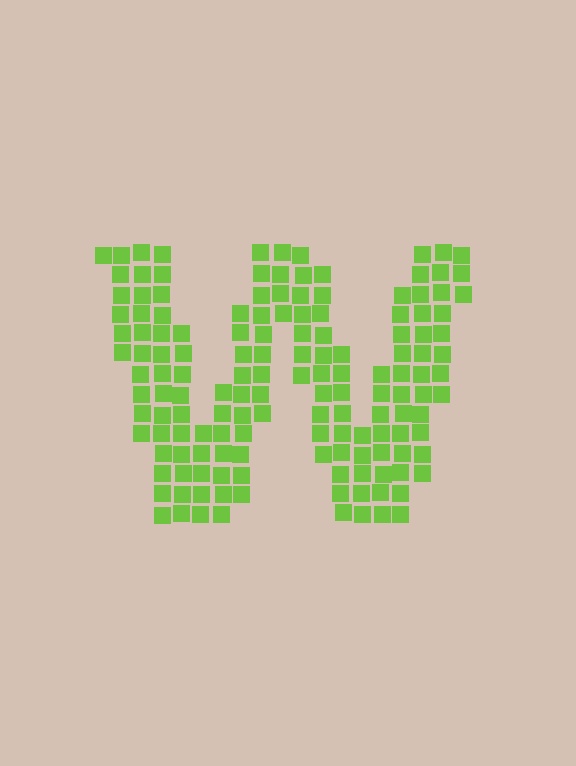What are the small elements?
The small elements are squares.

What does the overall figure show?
The overall figure shows the letter W.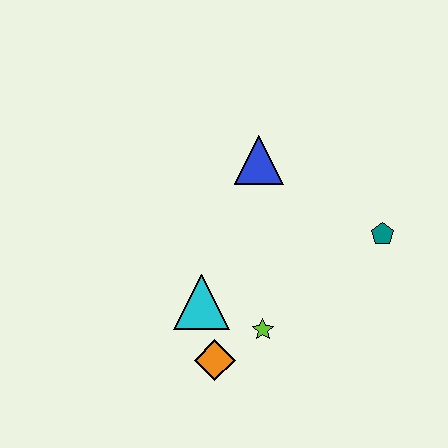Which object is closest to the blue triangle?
The teal pentagon is closest to the blue triangle.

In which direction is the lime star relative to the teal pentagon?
The lime star is to the left of the teal pentagon.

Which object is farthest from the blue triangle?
The orange diamond is farthest from the blue triangle.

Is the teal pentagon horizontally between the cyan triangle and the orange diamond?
No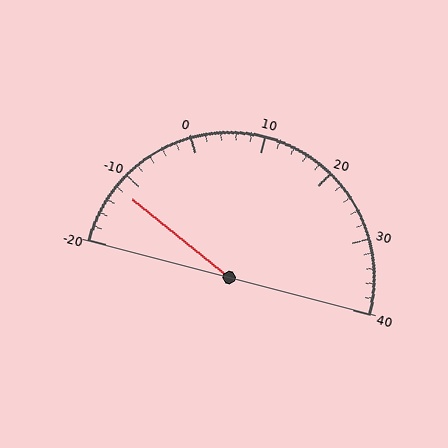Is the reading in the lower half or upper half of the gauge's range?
The reading is in the lower half of the range (-20 to 40).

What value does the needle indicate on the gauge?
The needle indicates approximately -12.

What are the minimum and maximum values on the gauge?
The gauge ranges from -20 to 40.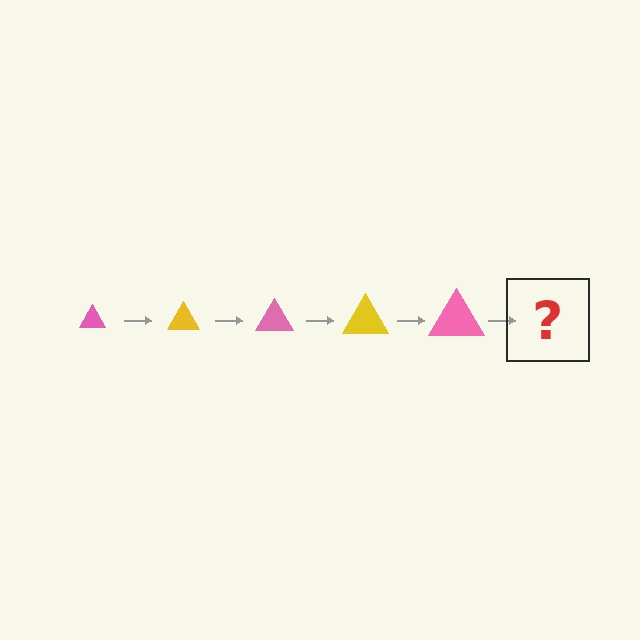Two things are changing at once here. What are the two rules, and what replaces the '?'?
The two rules are that the triangle grows larger each step and the color cycles through pink and yellow. The '?' should be a yellow triangle, larger than the previous one.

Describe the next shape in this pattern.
It should be a yellow triangle, larger than the previous one.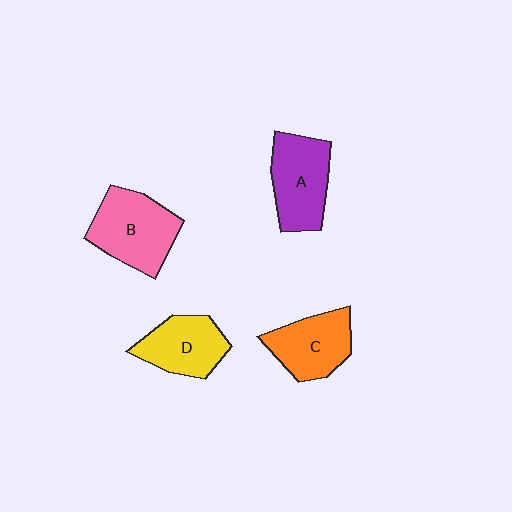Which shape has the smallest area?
Shape D (yellow).